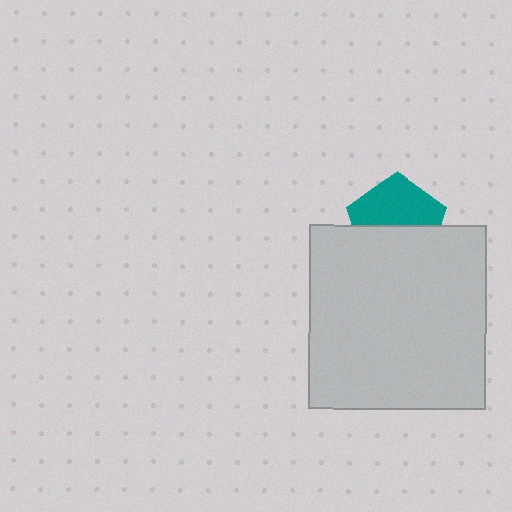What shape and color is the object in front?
The object in front is a light gray rectangle.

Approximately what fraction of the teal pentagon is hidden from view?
Roughly 48% of the teal pentagon is hidden behind the light gray rectangle.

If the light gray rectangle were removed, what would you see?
You would see the complete teal pentagon.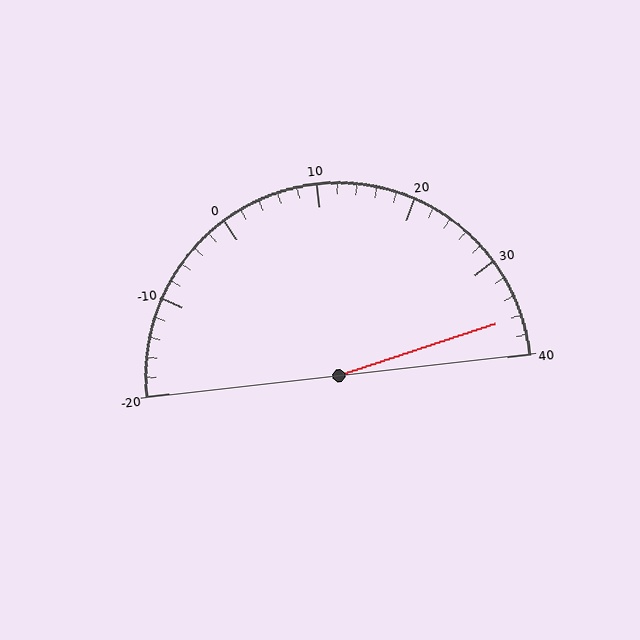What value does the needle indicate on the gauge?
The needle indicates approximately 36.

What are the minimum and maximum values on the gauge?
The gauge ranges from -20 to 40.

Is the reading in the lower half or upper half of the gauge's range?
The reading is in the upper half of the range (-20 to 40).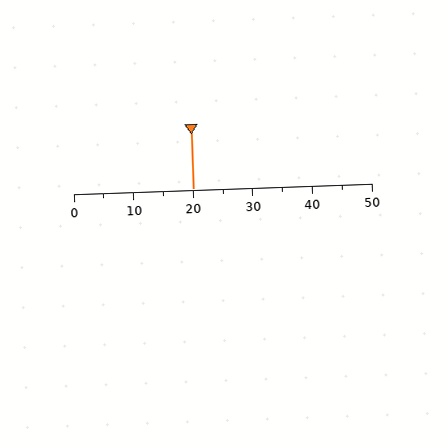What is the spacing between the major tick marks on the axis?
The major ticks are spaced 10 apart.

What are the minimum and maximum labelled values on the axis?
The axis runs from 0 to 50.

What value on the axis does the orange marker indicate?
The marker indicates approximately 20.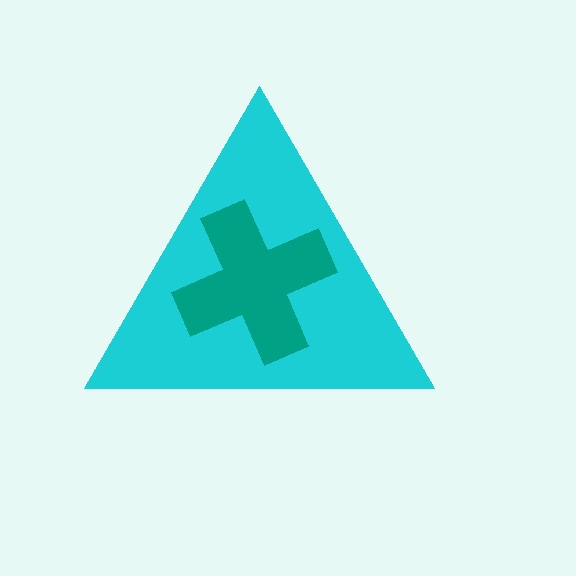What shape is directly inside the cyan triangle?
The teal cross.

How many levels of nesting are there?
2.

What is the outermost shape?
The cyan triangle.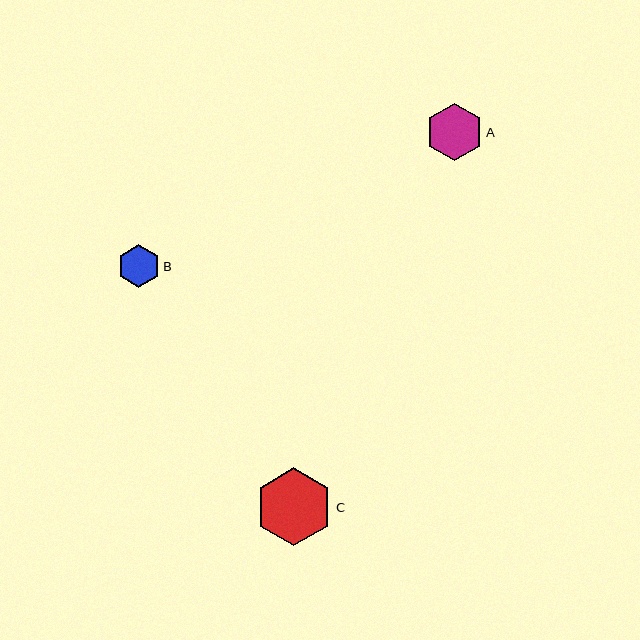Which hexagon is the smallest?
Hexagon B is the smallest with a size of approximately 43 pixels.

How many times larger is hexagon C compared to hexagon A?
Hexagon C is approximately 1.4 times the size of hexagon A.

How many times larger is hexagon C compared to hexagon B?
Hexagon C is approximately 1.8 times the size of hexagon B.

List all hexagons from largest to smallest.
From largest to smallest: C, A, B.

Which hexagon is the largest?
Hexagon C is the largest with a size of approximately 78 pixels.